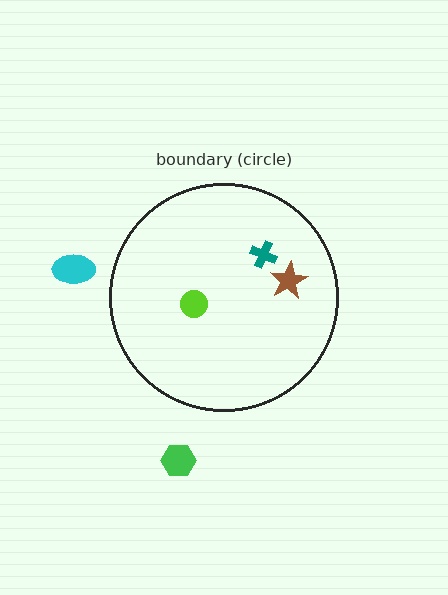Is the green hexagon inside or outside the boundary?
Outside.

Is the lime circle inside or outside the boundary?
Inside.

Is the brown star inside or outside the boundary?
Inside.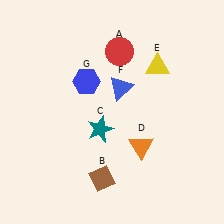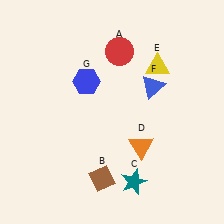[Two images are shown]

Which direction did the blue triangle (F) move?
The blue triangle (F) moved right.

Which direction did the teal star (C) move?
The teal star (C) moved down.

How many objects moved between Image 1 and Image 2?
2 objects moved between the two images.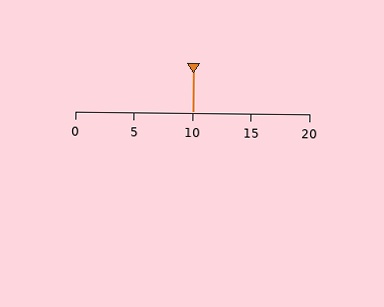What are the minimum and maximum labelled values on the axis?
The axis runs from 0 to 20.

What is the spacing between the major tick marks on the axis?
The major ticks are spaced 5 apart.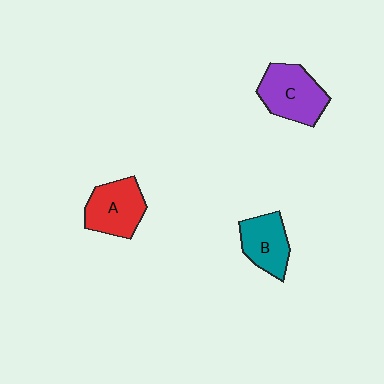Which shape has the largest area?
Shape C (purple).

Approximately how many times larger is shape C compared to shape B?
Approximately 1.3 times.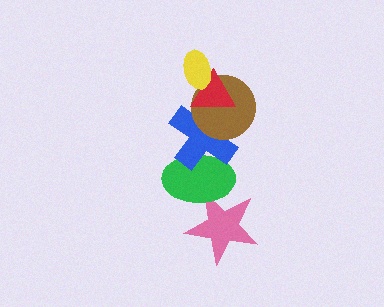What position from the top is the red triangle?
The red triangle is 2nd from the top.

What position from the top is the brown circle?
The brown circle is 3rd from the top.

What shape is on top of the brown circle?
The red triangle is on top of the brown circle.